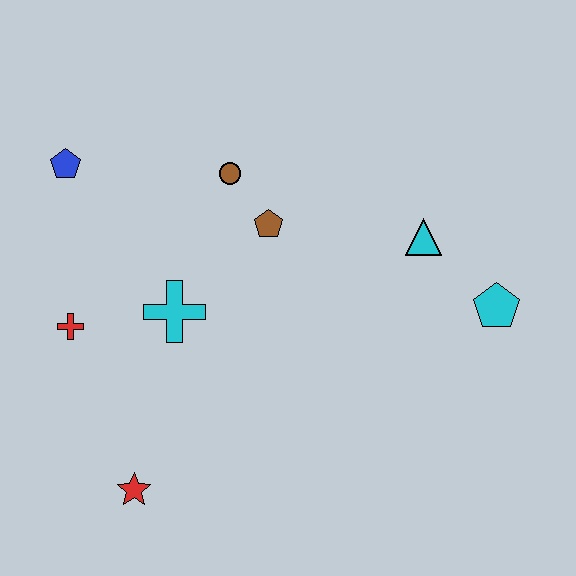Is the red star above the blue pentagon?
No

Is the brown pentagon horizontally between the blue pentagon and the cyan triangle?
Yes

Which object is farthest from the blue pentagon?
The cyan pentagon is farthest from the blue pentagon.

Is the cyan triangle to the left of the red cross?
No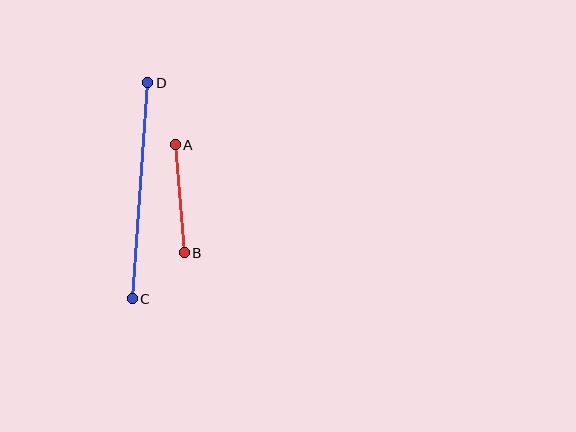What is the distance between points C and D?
The distance is approximately 216 pixels.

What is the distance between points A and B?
The distance is approximately 108 pixels.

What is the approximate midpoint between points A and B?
The midpoint is at approximately (180, 199) pixels.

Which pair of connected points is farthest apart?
Points C and D are farthest apart.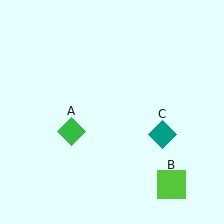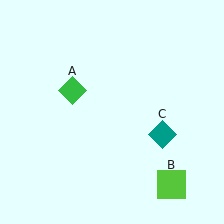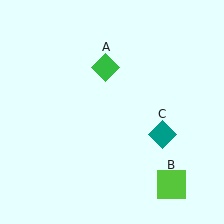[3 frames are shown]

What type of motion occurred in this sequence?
The green diamond (object A) rotated clockwise around the center of the scene.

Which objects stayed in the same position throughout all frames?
Lime square (object B) and teal diamond (object C) remained stationary.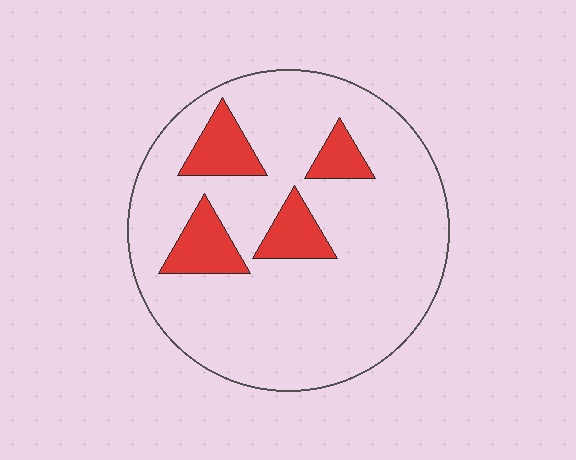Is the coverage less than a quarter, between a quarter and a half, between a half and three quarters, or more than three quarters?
Less than a quarter.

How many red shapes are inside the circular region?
4.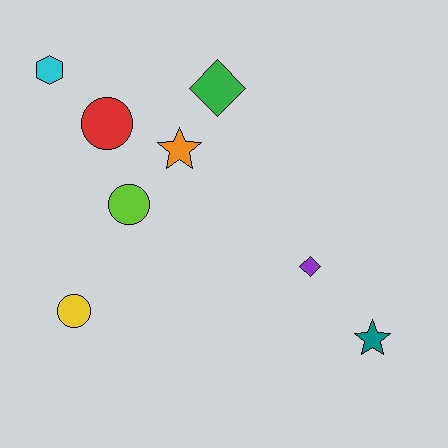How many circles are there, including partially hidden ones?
There are 3 circles.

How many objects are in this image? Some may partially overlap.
There are 8 objects.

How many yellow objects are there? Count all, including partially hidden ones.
There is 1 yellow object.